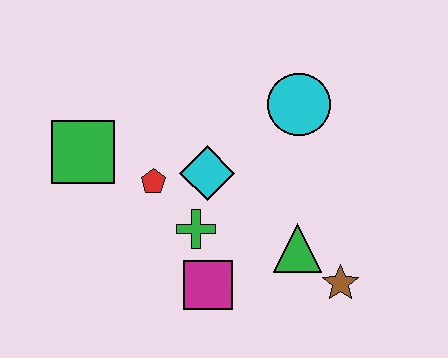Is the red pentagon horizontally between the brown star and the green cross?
No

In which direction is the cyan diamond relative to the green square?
The cyan diamond is to the right of the green square.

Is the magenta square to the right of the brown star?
No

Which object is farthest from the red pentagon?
The brown star is farthest from the red pentagon.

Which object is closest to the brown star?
The green triangle is closest to the brown star.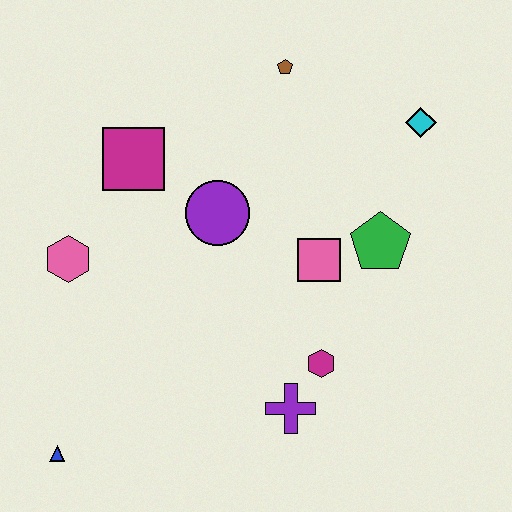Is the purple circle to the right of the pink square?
No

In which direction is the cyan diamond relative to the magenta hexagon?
The cyan diamond is above the magenta hexagon.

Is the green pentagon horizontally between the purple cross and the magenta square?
No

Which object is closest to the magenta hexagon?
The purple cross is closest to the magenta hexagon.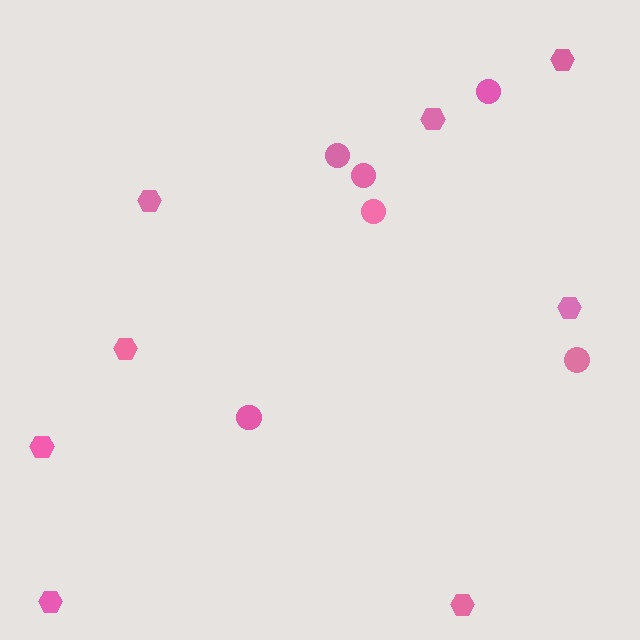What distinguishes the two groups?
There are 2 groups: one group of hexagons (8) and one group of circles (6).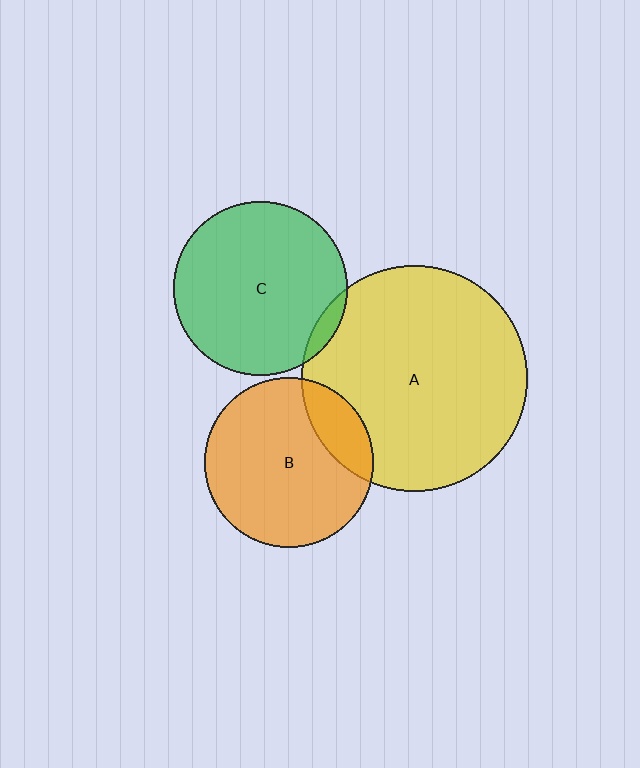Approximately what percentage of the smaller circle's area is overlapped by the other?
Approximately 20%.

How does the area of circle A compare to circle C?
Approximately 1.7 times.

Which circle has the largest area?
Circle A (yellow).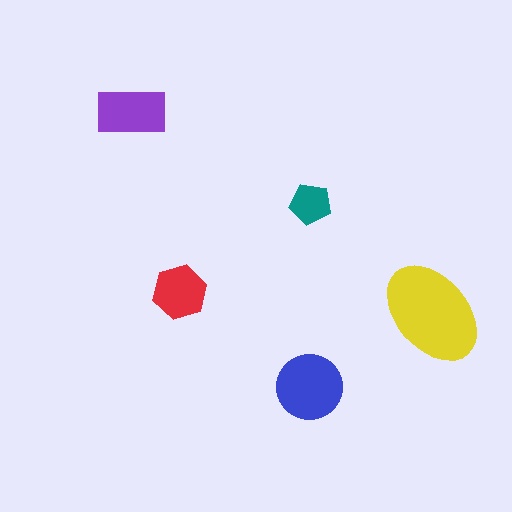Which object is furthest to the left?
The purple rectangle is leftmost.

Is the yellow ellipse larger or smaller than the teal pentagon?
Larger.